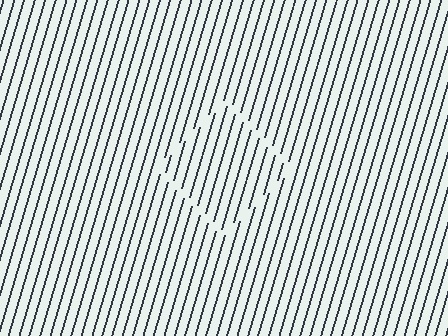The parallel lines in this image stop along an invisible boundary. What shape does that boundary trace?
An illusory square. The interior of the shape contains the same grating, shifted by half a period — the contour is defined by the phase discontinuity where line-ends from the inner and outer gratings abut.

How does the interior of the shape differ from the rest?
The interior of the shape contains the same grating, shifted by half a period — the contour is defined by the phase discontinuity where line-ends from the inner and outer gratings abut.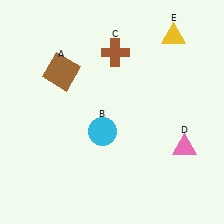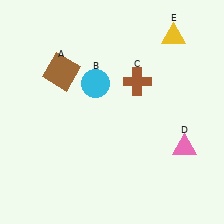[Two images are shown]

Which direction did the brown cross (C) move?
The brown cross (C) moved down.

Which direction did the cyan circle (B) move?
The cyan circle (B) moved up.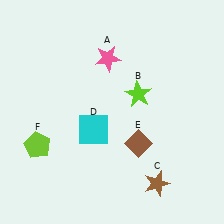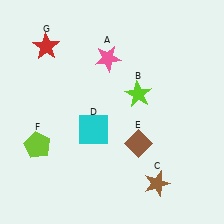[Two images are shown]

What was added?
A red star (G) was added in Image 2.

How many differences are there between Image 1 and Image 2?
There is 1 difference between the two images.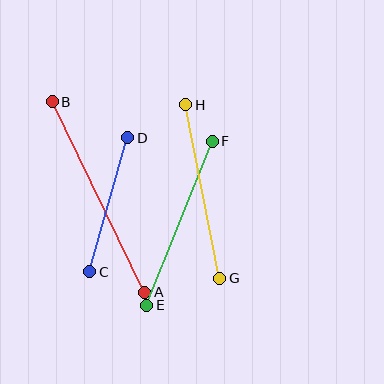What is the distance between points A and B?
The distance is approximately 211 pixels.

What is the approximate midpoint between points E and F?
The midpoint is at approximately (180, 223) pixels.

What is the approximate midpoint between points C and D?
The midpoint is at approximately (109, 205) pixels.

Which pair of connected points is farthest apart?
Points A and B are farthest apart.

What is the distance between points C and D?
The distance is approximately 139 pixels.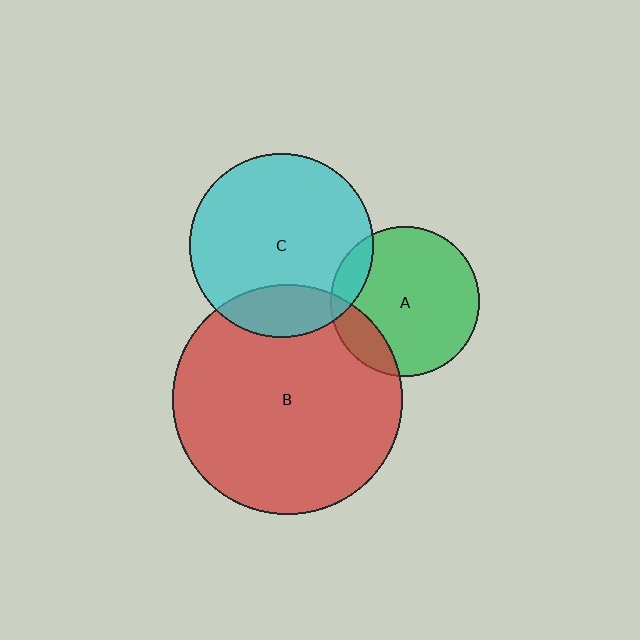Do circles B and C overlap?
Yes.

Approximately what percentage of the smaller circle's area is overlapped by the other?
Approximately 20%.